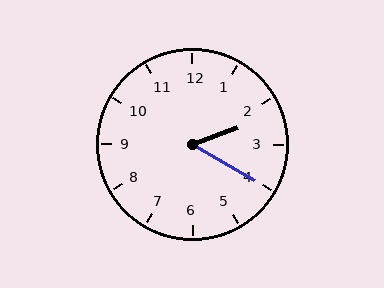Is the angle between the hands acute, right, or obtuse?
It is acute.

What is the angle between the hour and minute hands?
Approximately 50 degrees.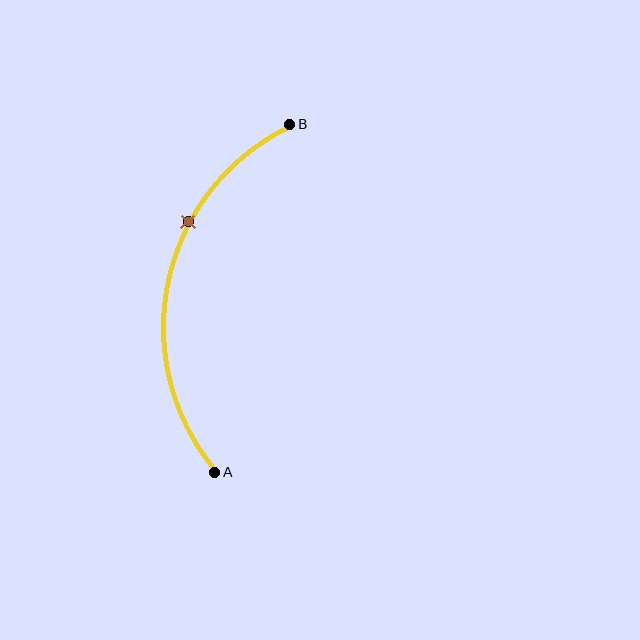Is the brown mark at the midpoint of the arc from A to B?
No. The brown mark lies on the arc but is closer to endpoint B. The arc midpoint would be at the point on the curve equidistant along the arc from both A and B.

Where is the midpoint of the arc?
The arc midpoint is the point on the curve farthest from the straight line joining A and B. It sits to the left of that line.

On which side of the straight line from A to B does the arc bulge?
The arc bulges to the left of the straight line connecting A and B.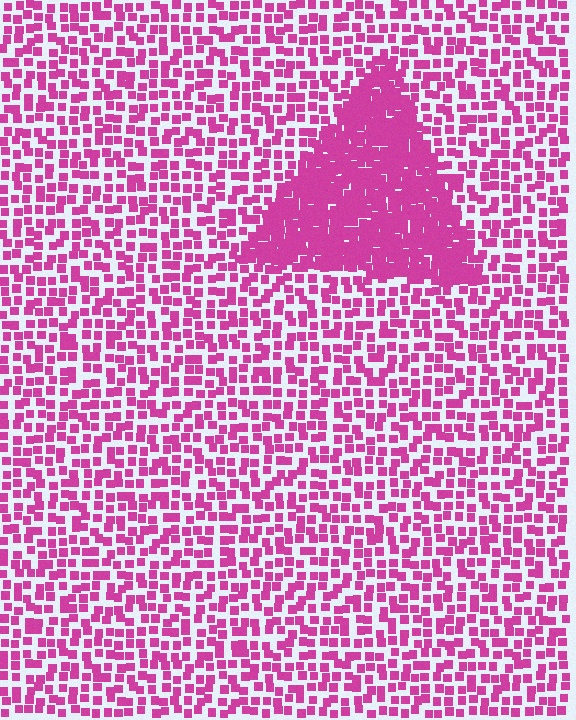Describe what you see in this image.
The image contains small magenta elements arranged at two different densities. A triangle-shaped region is visible where the elements are more densely packed than the surrounding area.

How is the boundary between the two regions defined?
The boundary is defined by a change in element density (approximately 2.4x ratio). All elements are the same color, size, and shape.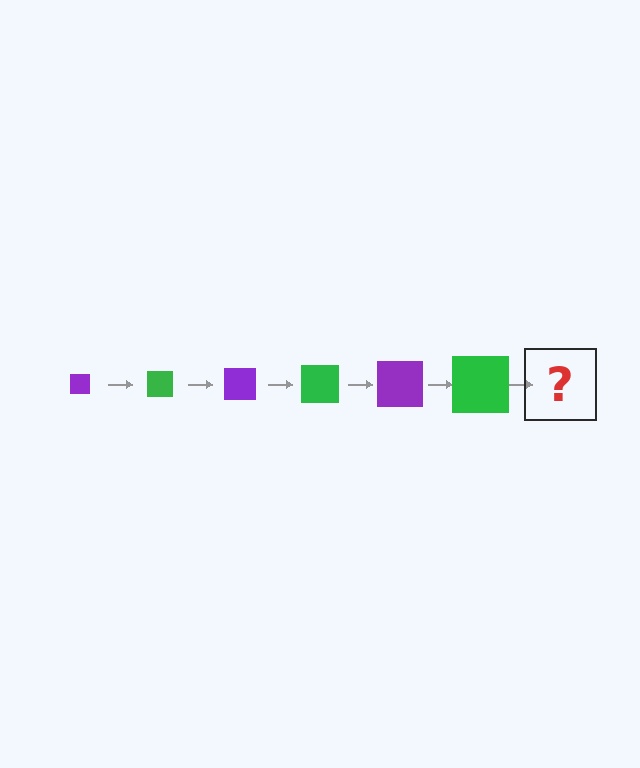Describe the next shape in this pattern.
It should be a purple square, larger than the previous one.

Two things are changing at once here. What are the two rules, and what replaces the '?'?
The two rules are that the square grows larger each step and the color cycles through purple and green. The '?' should be a purple square, larger than the previous one.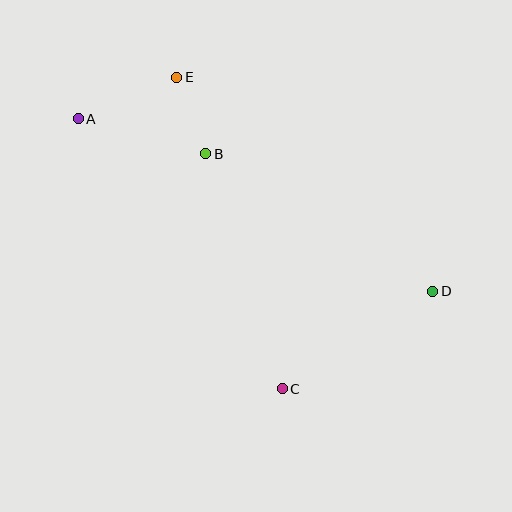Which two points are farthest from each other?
Points A and D are farthest from each other.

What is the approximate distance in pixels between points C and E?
The distance between C and E is approximately 329 pixels.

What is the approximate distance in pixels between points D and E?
The distance between D and E is approximately 334 pixels.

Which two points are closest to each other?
Points B and E are closest to each other.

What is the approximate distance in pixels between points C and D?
The distance between C and D is approximately 180 pixels.